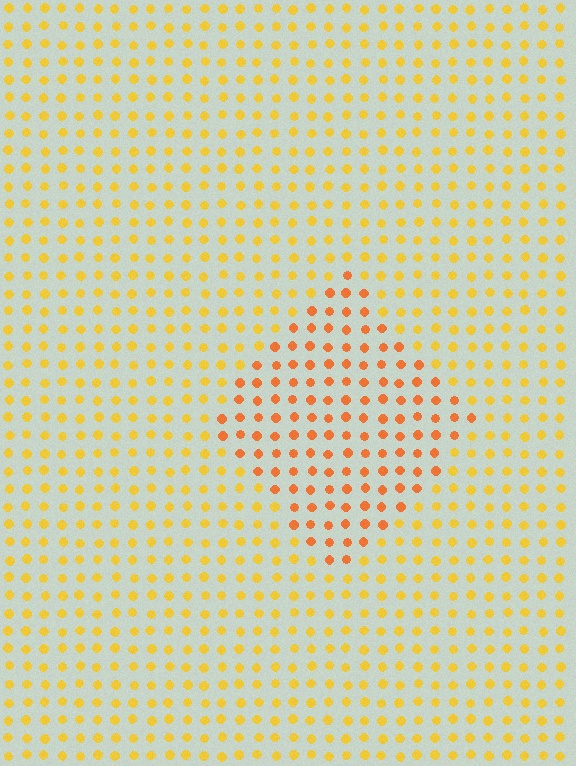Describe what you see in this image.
The image is filled with small yellow elements in a uniform arrangement. A diamond-shaped region is visible where the elements are tinted to a slightly different hue, forming a subtle color boundary.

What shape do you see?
I see a diamond.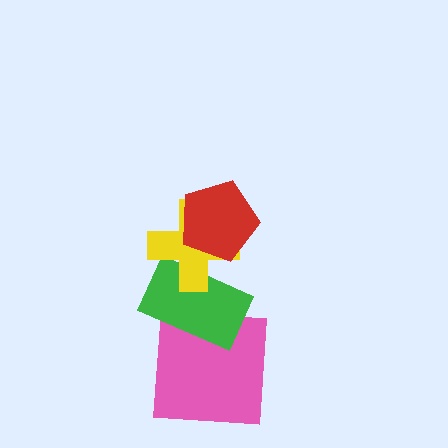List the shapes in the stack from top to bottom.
From top to bottom: the red pentagon, the yellow cross, the green rectangle, the pink square.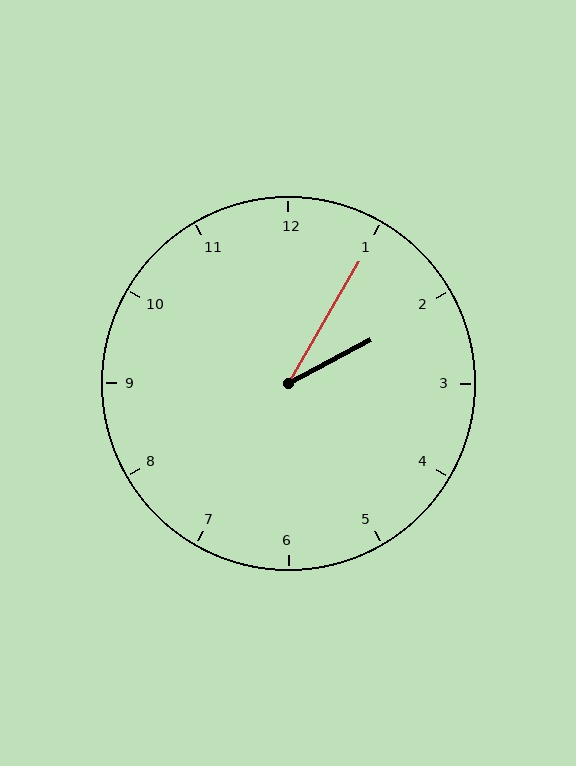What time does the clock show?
2:05.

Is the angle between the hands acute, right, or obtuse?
It is acute.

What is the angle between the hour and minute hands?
Approximately 32 degrees.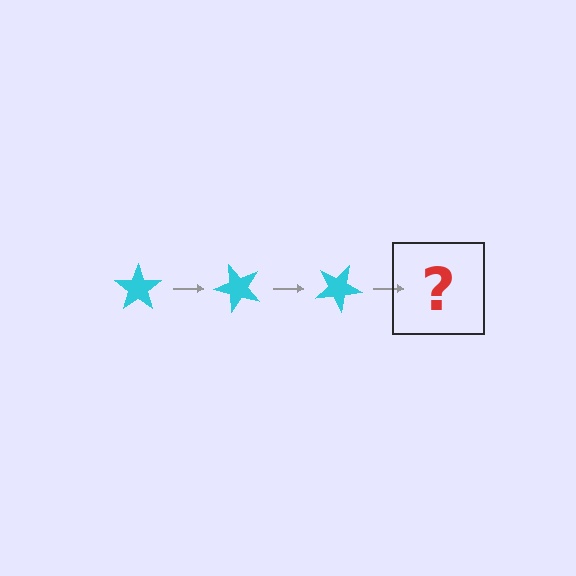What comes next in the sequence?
The next element should be a cyan star rotated 150 degrees.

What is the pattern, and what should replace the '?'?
The pattern is that the star rotates 50 degrees each step. The '?' should be a cyan star rotated 150 degrees.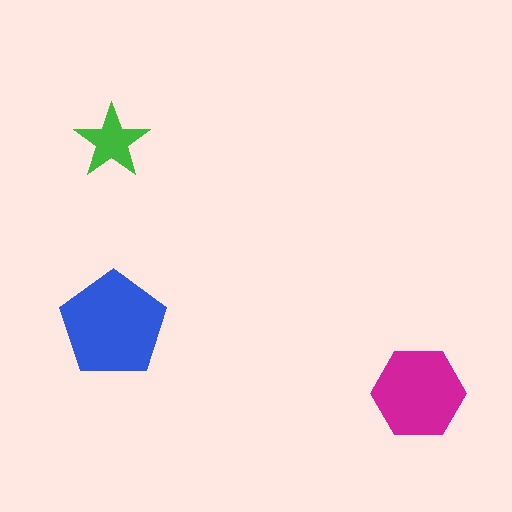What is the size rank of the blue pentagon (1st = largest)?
1st.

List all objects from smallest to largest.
The green star, the magenta hexagon, the blue pentagon.